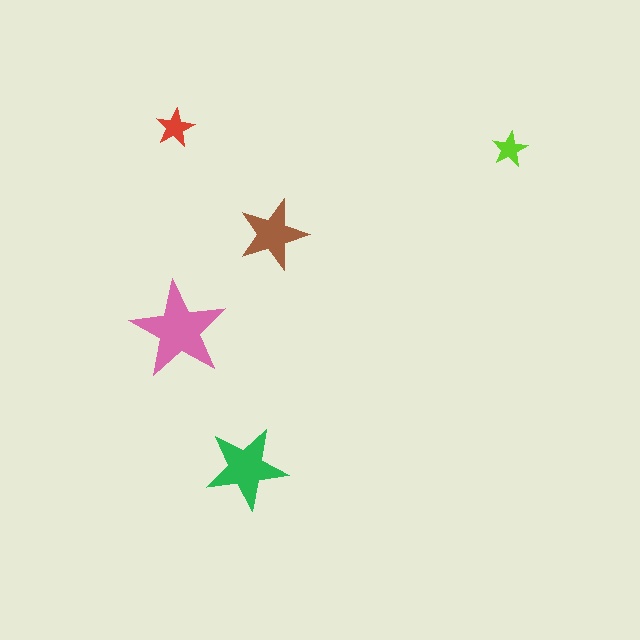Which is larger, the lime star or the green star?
The green one.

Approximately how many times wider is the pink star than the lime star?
About 2.5 times wider.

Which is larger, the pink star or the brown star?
The pink one.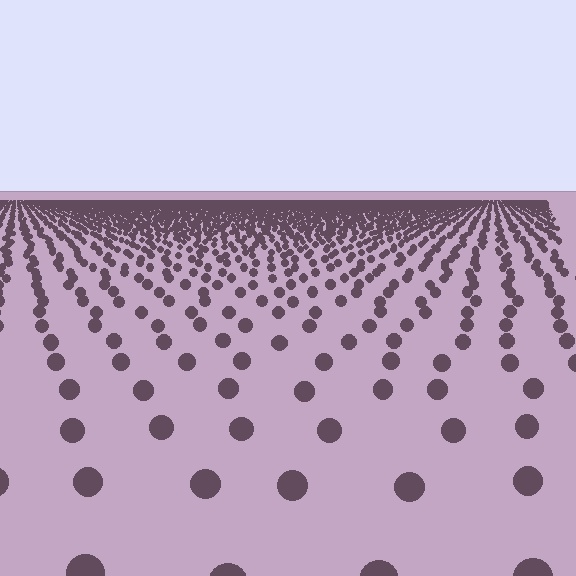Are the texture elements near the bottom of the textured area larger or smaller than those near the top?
Larger. Near the bottom, elements are closer to the viewer and appear at a bigger on-screen size.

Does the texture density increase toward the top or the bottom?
Density increases toward the top.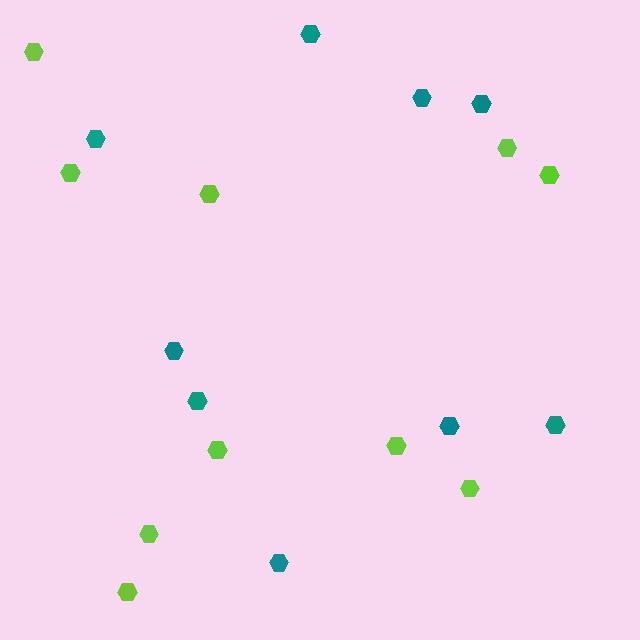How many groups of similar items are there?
There are 2 groups: one group of lime hexagons (10) and one group of teal hexagons (9).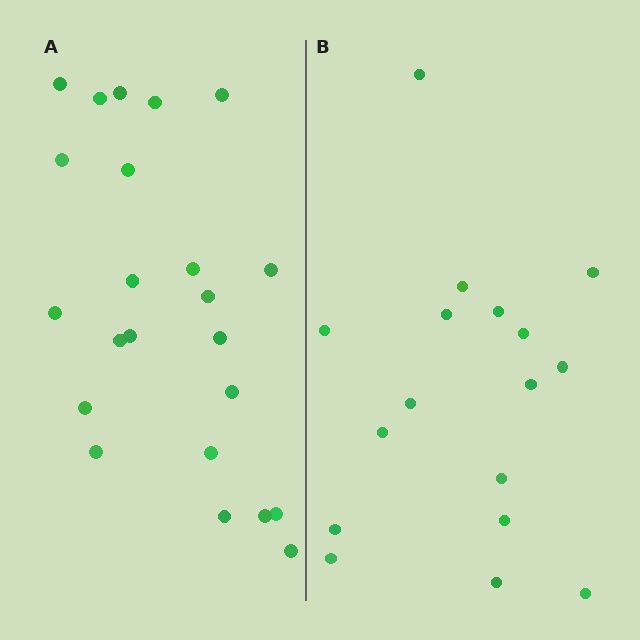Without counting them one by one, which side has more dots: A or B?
Region A (the left region) has more dots.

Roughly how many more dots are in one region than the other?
Region A has about 6 more dots than region B.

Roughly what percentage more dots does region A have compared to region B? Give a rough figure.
About 35% more.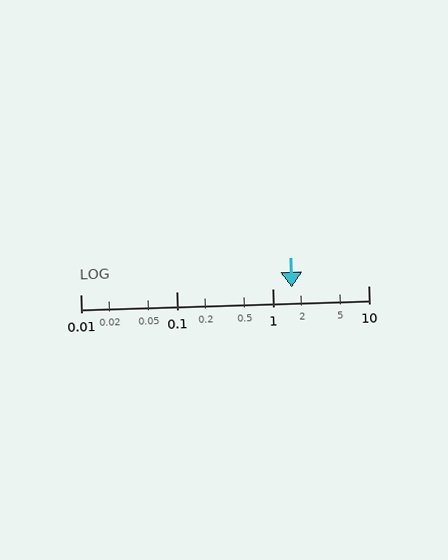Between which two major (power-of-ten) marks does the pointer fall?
The pointer is between 1 and 10.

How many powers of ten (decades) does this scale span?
The scale spans 3 decades, from 0.01 to 10.